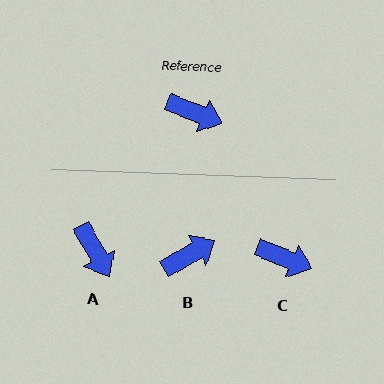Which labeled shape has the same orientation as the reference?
C.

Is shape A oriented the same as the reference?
No, it is off by about 39 degrees.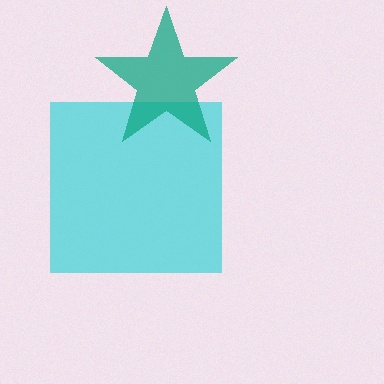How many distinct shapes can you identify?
There are 2 distinct shapes: a cyan square, a teal star.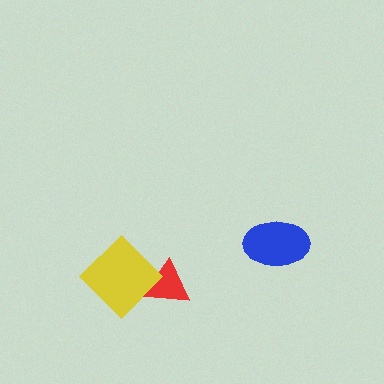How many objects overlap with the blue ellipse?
0 objects overlap with the blue ellipse.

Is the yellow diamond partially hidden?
No, no other shape covers it.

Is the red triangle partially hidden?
Yes, it is partially covered by another shape.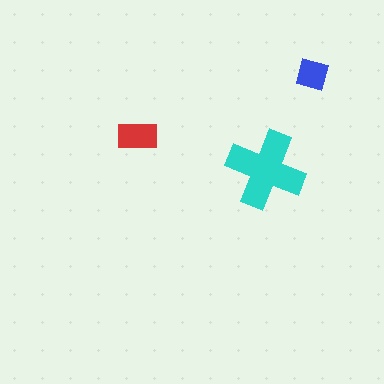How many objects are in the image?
There are 3 objects in the image.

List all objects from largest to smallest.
The cyan cross, the red rectangle, the blue square.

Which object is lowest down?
The cyan cross is bottommost.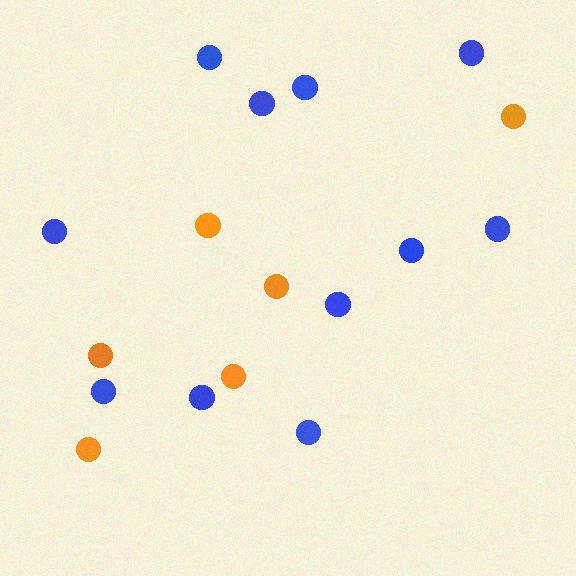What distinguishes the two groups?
There are 2 groups: one group of blue circles (11) and one group of orange circles (6).